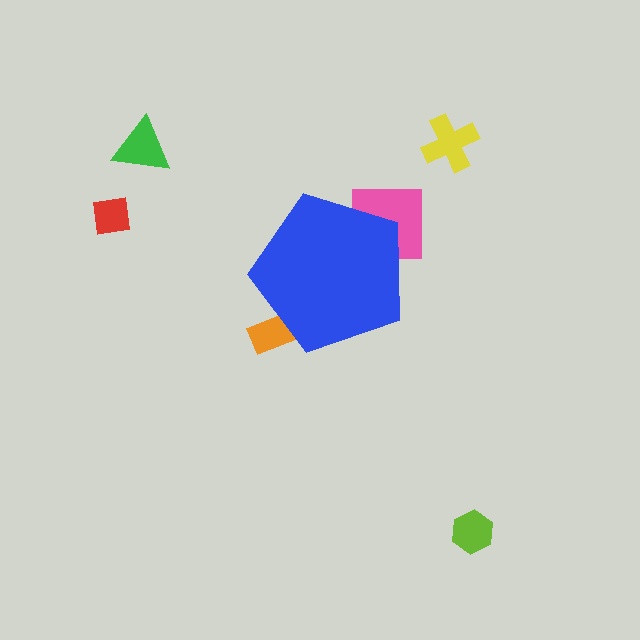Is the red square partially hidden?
No, the red square is fully visible.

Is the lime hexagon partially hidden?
No, the lime hexagon is fully visible.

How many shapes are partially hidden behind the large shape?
2 shapes are partially hidden.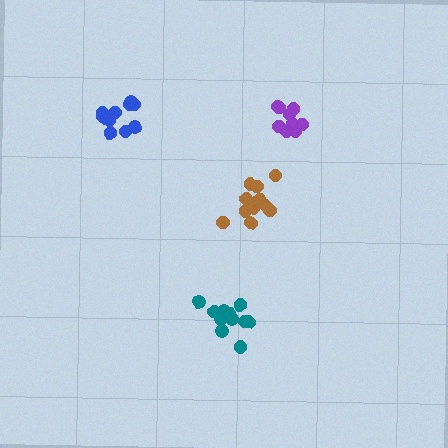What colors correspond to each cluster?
The clusters are colored: blue, purple, teal, brown.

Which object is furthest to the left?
The blue cluster is leftmost.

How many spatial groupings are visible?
There are 4 spatial groupings.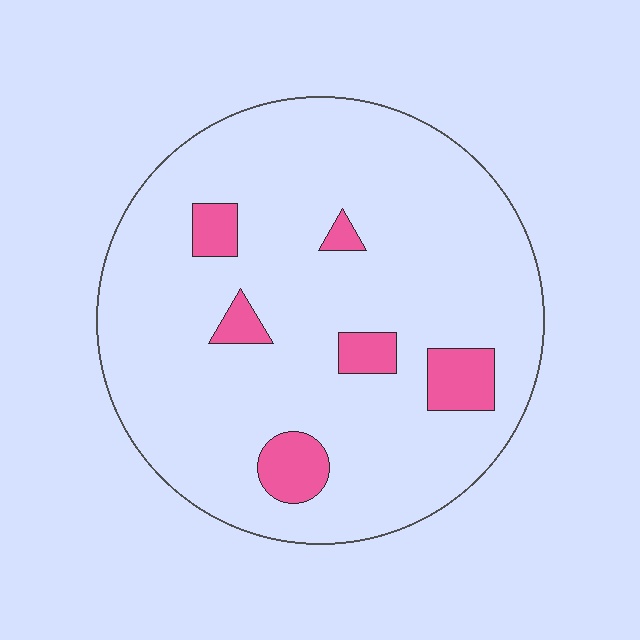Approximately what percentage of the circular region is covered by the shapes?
Approximately 10%.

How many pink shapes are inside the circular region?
6.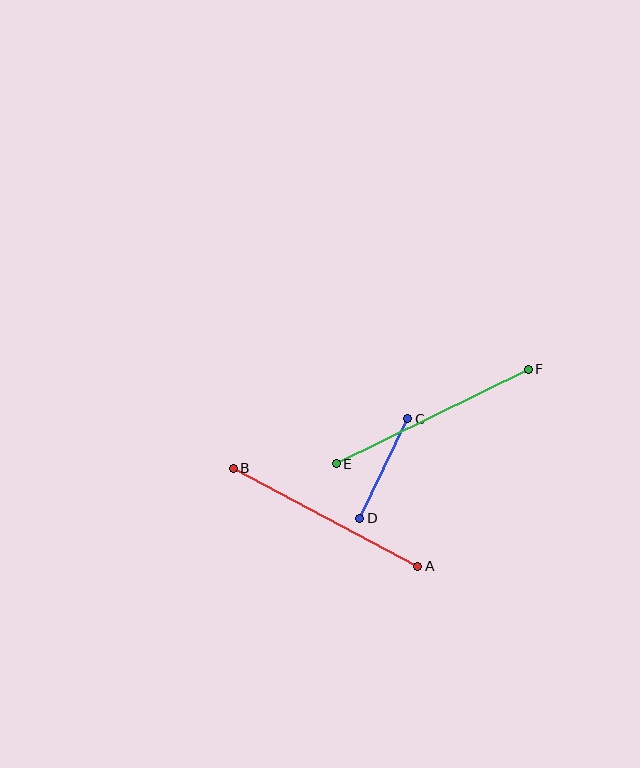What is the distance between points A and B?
The distance is approximately 209 pixels.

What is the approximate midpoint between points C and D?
The midpoint is at approximately (384, 469) pixels.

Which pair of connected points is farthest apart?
Points E and F are farthest apart.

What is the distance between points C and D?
The distance is approximately 111 pixels.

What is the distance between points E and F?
The distance is approximately 214 pixels.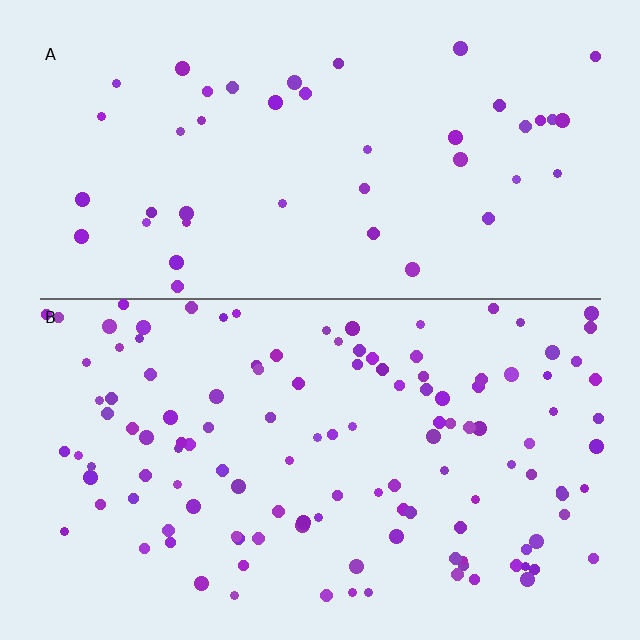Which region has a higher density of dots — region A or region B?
B (the bottom).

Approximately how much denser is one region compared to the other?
Approximately 2.9× — region B over region A.